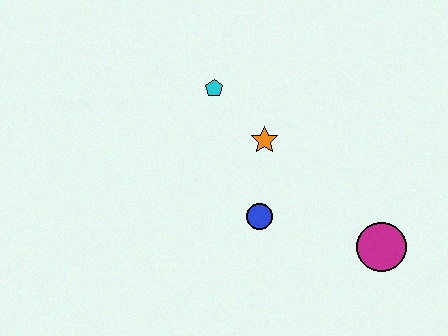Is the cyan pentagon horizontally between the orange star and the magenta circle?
No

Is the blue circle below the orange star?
Yes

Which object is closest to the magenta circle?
The blue circle is closest to the magenta circle.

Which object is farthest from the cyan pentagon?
The magenta circle is farthest from the cyan pentagon.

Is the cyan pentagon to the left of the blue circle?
Yes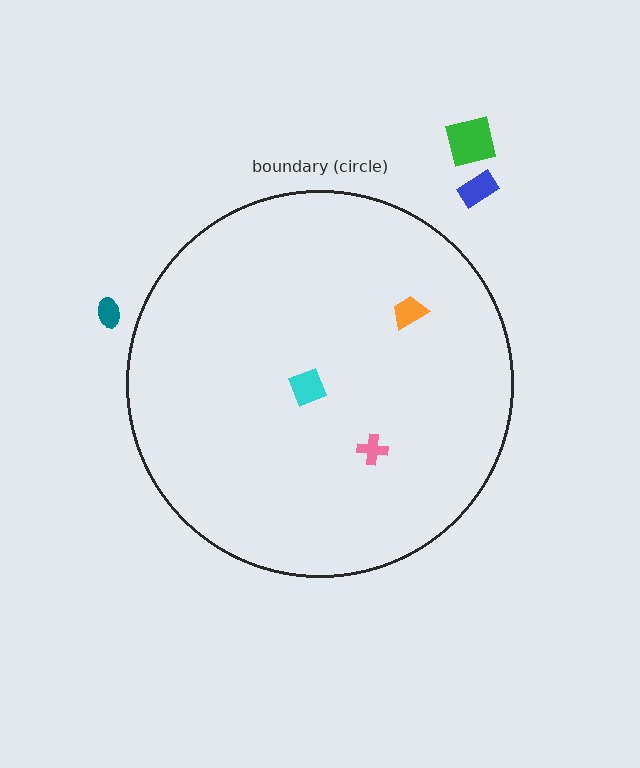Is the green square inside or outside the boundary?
Outside.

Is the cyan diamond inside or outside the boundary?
Inside.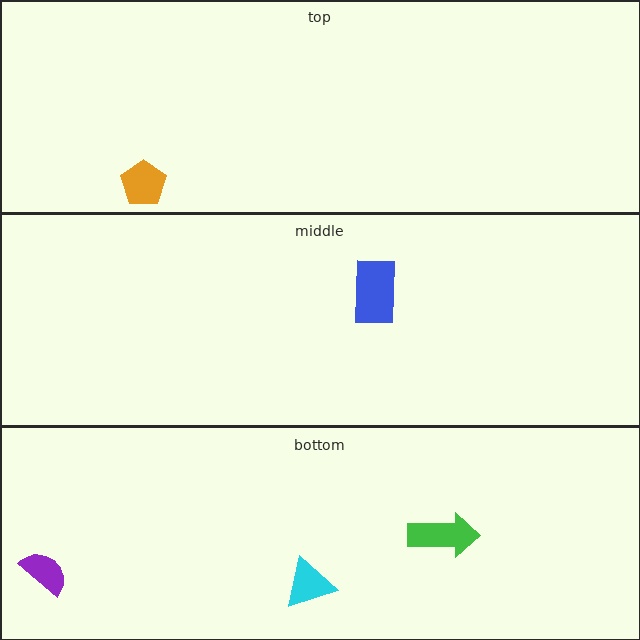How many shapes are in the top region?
1.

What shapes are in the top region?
The orange pentagon.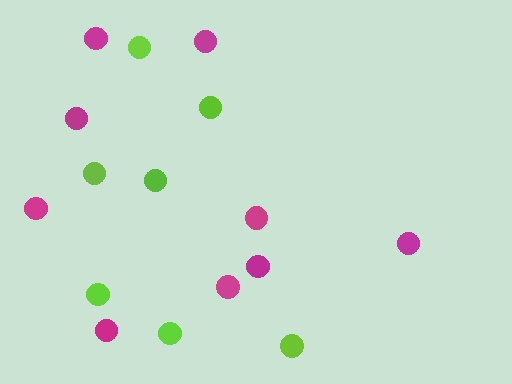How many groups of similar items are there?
There are 2 groups: one group of magenta circles (9) and one group of lime circles (7).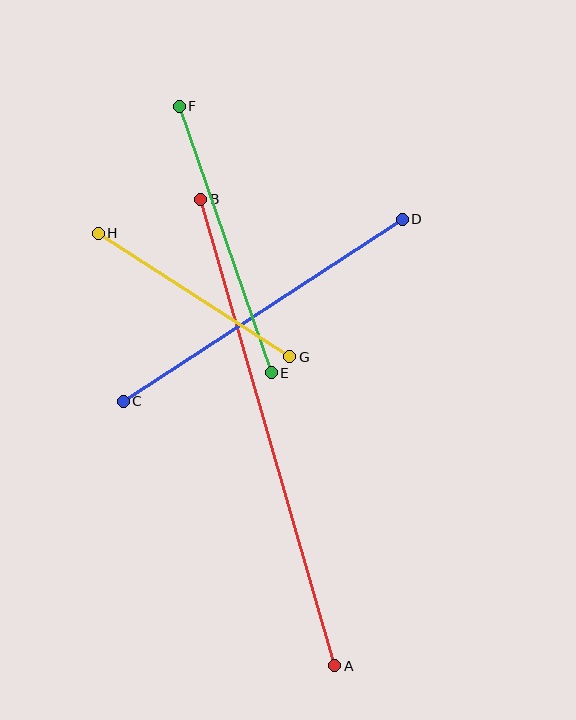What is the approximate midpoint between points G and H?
The midpoint is at approximately (194, 295) pixels.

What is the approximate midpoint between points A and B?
The midpoint is at approximately (268, 433) pixels.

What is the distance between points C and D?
The distance is approximately 333 pixels.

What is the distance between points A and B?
The distance is approximately 485 pixels.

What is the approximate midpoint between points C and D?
The midpoint is at approximately (263, 310) pixels.